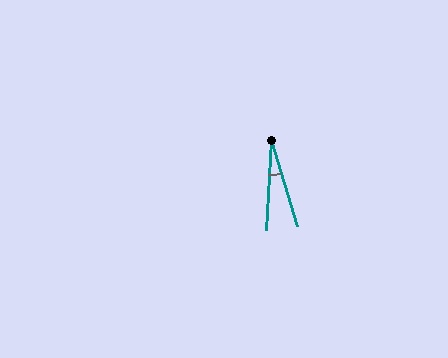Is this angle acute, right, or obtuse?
It is acute.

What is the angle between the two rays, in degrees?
Approximately 20 degrees.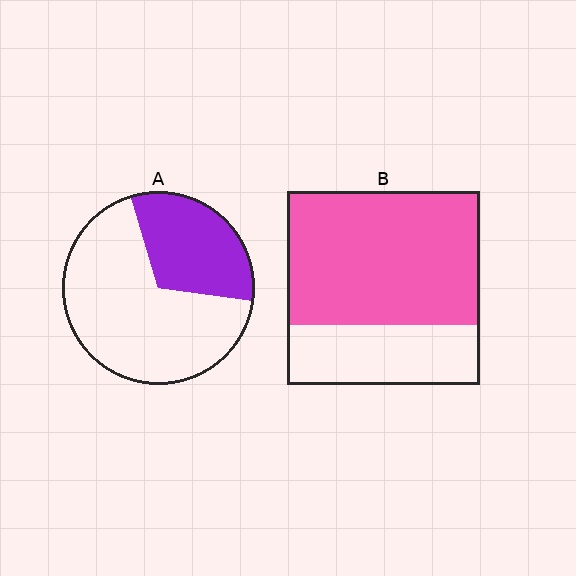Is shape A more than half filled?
No.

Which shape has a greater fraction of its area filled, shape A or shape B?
Shape B.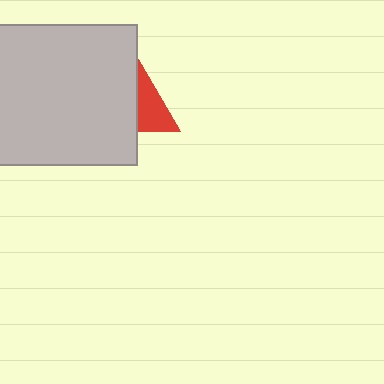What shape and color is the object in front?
The object in front is a light gray square.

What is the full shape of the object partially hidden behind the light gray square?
The partially hidden object is a red triangle.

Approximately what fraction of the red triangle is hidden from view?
Roughly 56% of the red triangle is hidden behind the light gray square.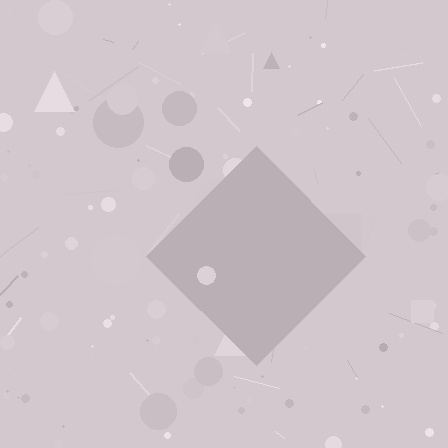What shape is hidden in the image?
A diamond is hidden in the image.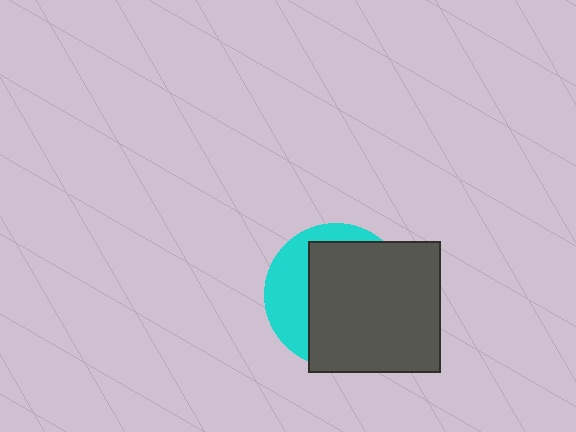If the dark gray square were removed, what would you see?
You would see the complete cyan circle.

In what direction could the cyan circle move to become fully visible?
The cyan circle could move left. That would shift it out from behind the dark gray square entirely.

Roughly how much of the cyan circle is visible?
A small part of it is visible (roughly 32%).